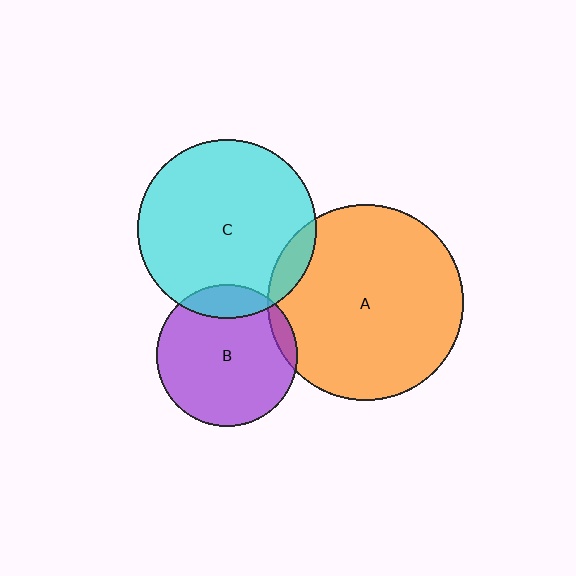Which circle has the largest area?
Circle A (orange).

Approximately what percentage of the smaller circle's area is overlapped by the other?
Approximately 5%.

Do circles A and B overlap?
Yes.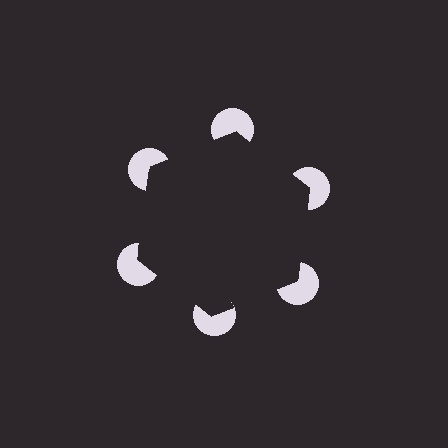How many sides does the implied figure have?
6 sides.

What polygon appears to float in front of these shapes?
An illusory hexagon — its edges are inferred from the aligned wedge cuts in the pac-man discs, not physically drawn.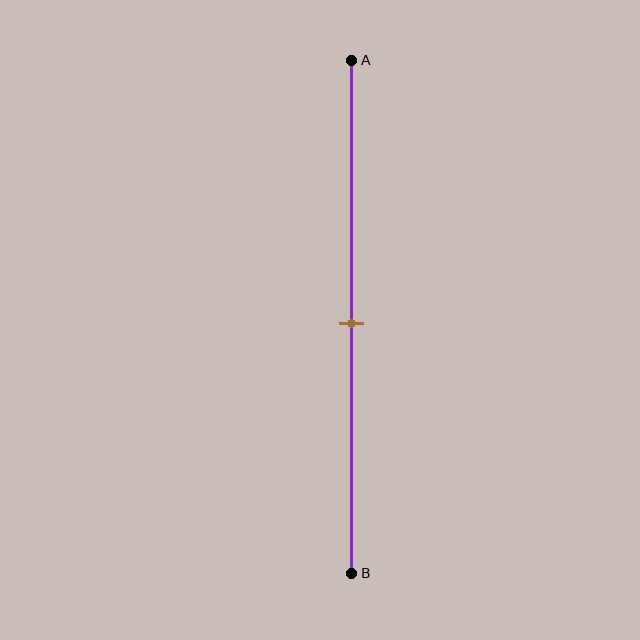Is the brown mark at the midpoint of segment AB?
Yes, the mark is approximately at the midpoint.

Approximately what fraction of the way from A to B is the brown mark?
The brown mark is approximately 50% of the way from A to B.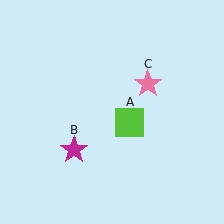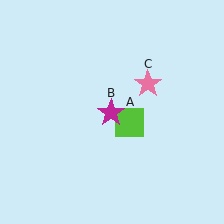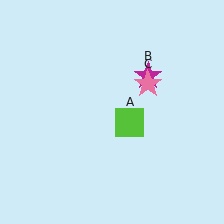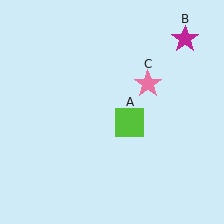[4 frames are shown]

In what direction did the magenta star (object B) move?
The magenta star (object B) moved up and to the right.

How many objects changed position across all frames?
1 object changed position: magenta star (object B).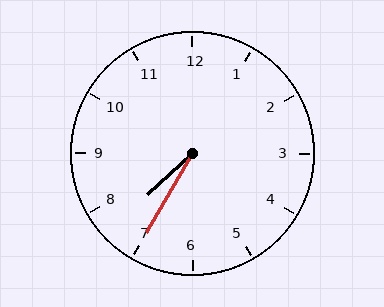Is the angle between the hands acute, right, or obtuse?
It is acute.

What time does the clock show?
7:35.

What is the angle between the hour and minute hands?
Approximately 18 degrees.